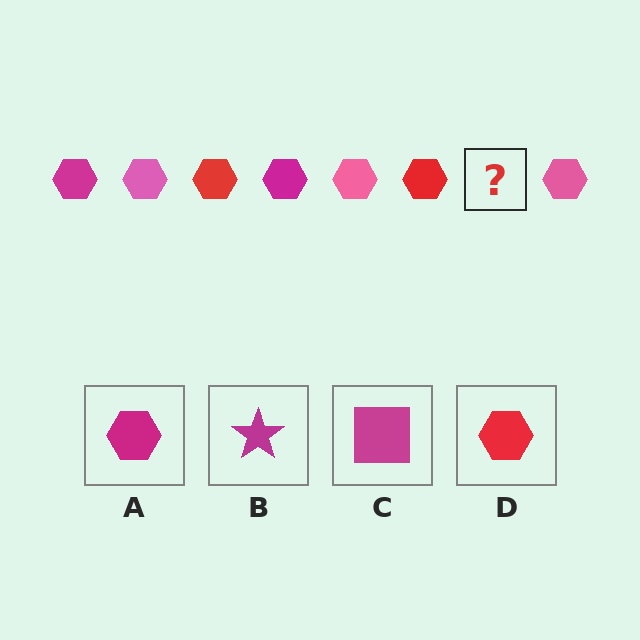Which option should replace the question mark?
Option A.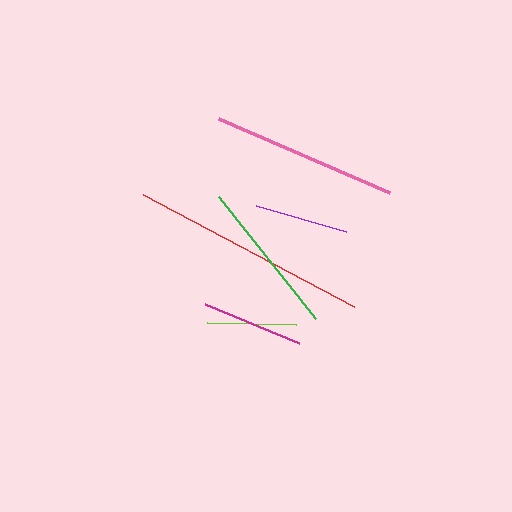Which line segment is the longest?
The red line is the longest at approximately 240 pixels.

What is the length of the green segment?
The green segment is approximately 156 pixels long.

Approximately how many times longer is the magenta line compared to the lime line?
The magenta line is approximately 1.1 times the length of the lime line.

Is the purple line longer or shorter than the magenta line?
The magenta line is longer than the purple line.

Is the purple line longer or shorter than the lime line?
The purple line is longer than the lime line.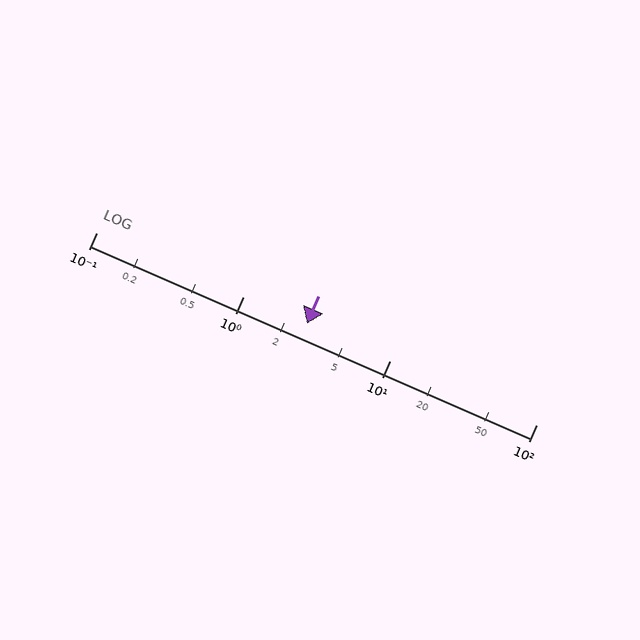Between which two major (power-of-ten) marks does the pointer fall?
The pointer is between 1 and 10.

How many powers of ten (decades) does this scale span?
The scale spans 3 decades, from 0.1 to 100.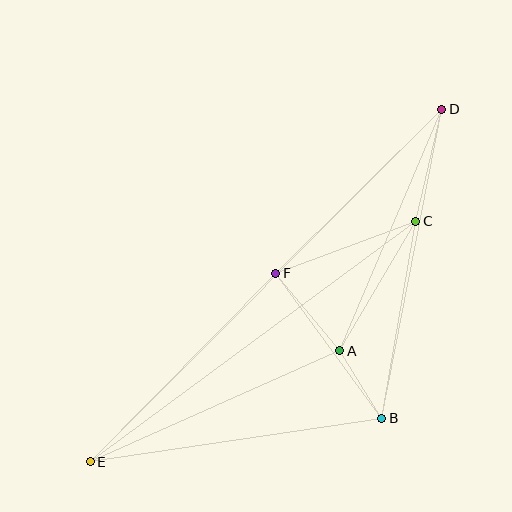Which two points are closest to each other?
Points A and B are closest to each other.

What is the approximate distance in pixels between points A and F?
The distance between A and F is approximately 100 pixels.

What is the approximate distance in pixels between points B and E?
The distance between B and E is approximately 294 pixels.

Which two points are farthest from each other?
Points D and E are farthest from each other.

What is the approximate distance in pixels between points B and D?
The distance between B and D is approximately 315 pixels.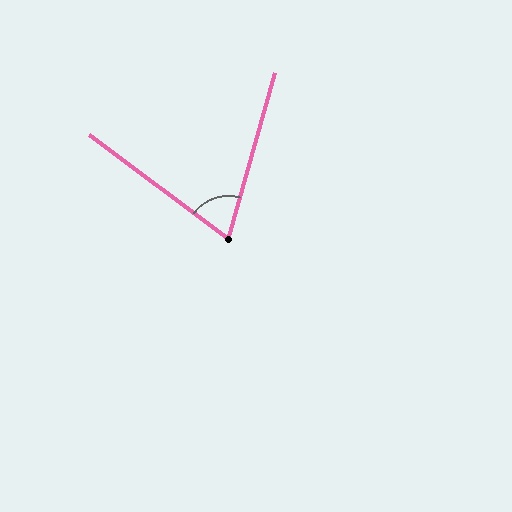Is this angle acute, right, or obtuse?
It is acute.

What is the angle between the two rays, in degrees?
Approximately 69 degrees.